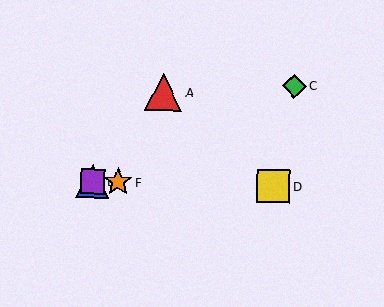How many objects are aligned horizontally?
4 objects (B, D, E, F) are aligned horizontally.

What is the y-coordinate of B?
Object B is at y≈181.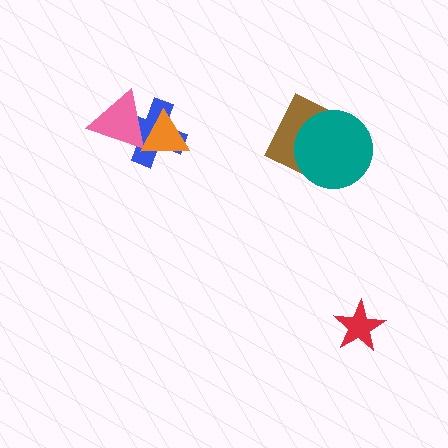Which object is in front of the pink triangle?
The orange triangle is in front of the pink triangle.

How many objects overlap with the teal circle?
1 object overlaps with the teal circle.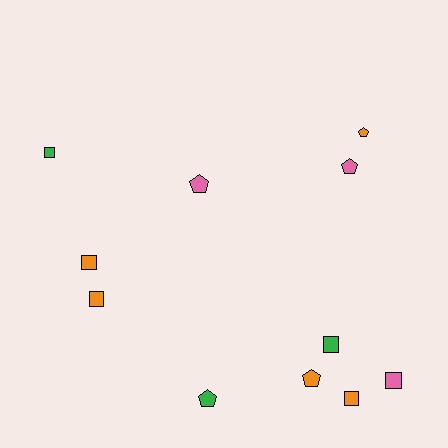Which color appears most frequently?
Orange, with 5 objects.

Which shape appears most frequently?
Square, with 6 objects.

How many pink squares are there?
There is 1 pink square.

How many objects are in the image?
There are 11 objects.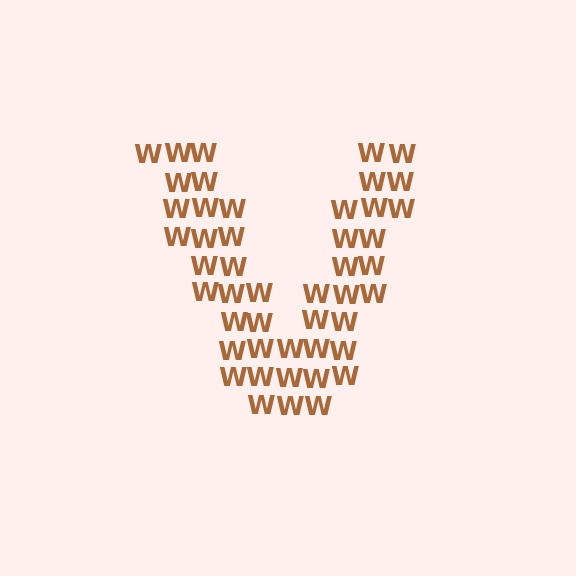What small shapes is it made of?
It is made of small letter W's.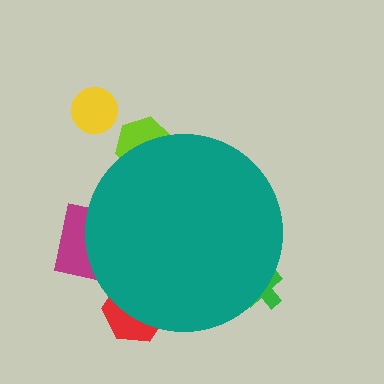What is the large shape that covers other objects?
A teal circle.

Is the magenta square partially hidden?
Yes, the magenta square is partially hidden behind the teal circle.